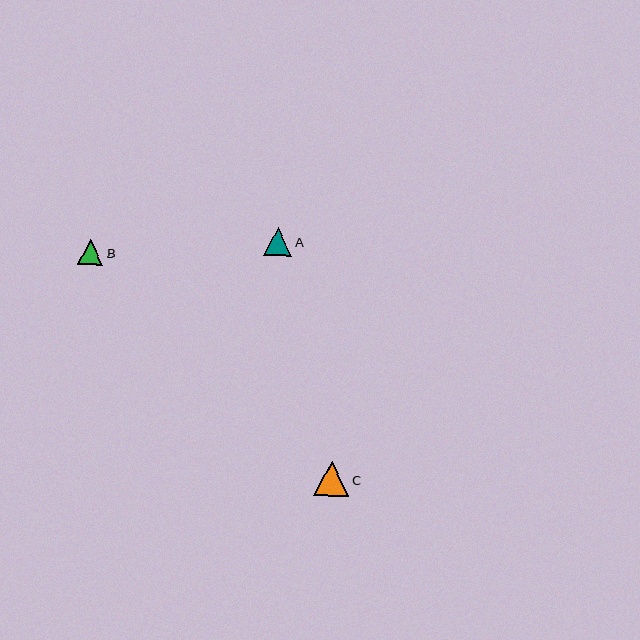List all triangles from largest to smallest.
From largest to smallest: C, A, B.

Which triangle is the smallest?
Triangle B is the smallest with a size of approximately 26 pixels.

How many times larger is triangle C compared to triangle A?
Triangle C is approximately 1.2 times the size of triangle A.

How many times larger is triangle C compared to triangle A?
Triangle C is approximately 1.2 times the size of triangle A.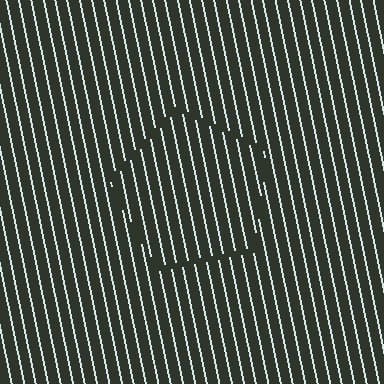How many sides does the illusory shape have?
5 sides — the line-ends trace a pentagon.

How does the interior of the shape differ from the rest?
The interior of the shape contains the same grating, shifted by half a period — the contour is defined by the phase discontinuity where line-ends from the inner and outer gratings abut.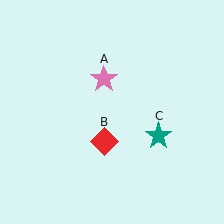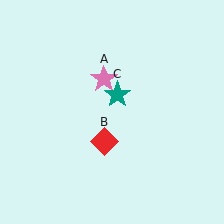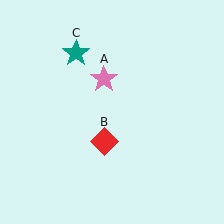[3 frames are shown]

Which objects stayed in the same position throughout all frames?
Pink star (object A) and red diamond (object B) remained stationary.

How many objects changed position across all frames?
1 object changed position: teal star (object C).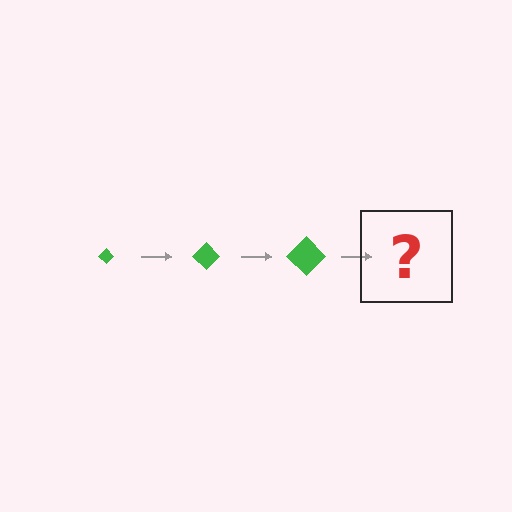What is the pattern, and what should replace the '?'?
The pattern is that the diamond gets progressively larger each step. The '?' should be a green diamond, larger than the previous one.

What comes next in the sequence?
The next element should be a green diamond, larger than the previous one.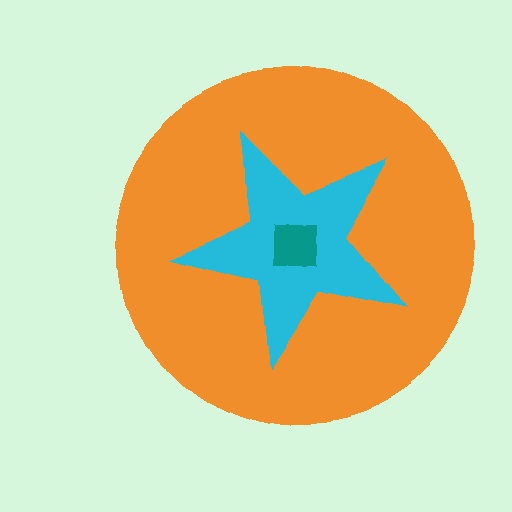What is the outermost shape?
The orange circle.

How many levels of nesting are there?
3.